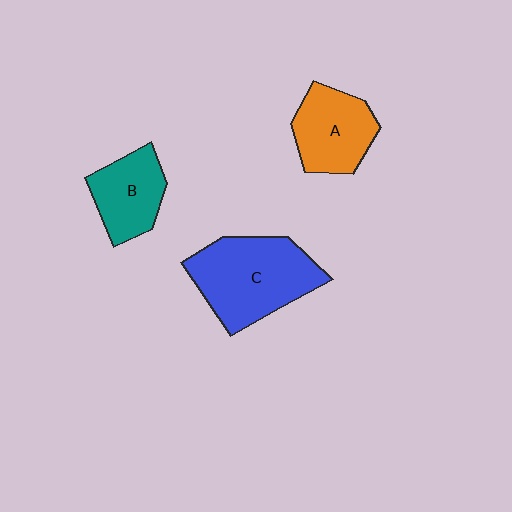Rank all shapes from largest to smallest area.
From largest to smallest: C (blue), A (orange), B (teal).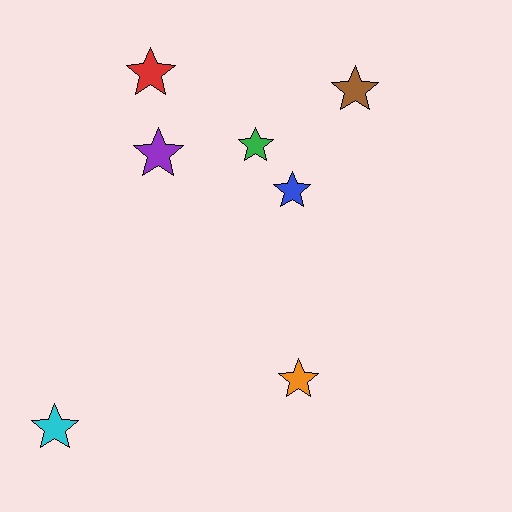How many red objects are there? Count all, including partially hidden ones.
There is 1 red object.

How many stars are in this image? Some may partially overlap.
There are 7 stars.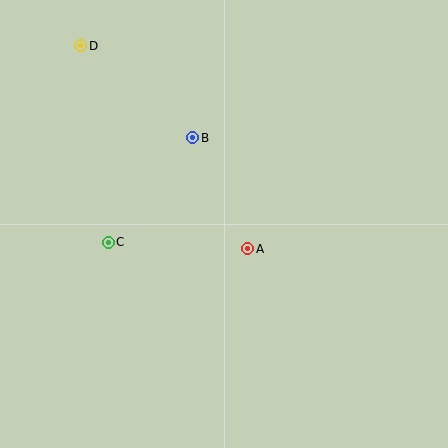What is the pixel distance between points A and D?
The distance between A and D is 263 pixels.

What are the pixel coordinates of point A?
Point A is at (248, 249).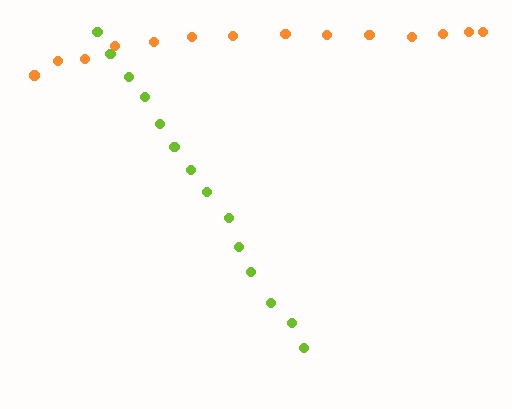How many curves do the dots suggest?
There are 2 distinct paths.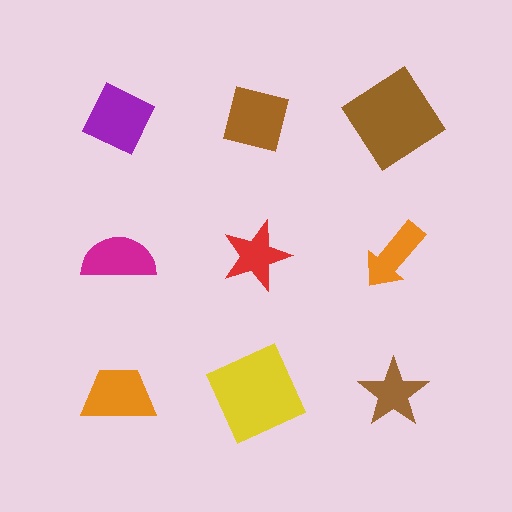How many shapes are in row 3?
3 shapes.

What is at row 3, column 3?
A brown star.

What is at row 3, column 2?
A yellow square.